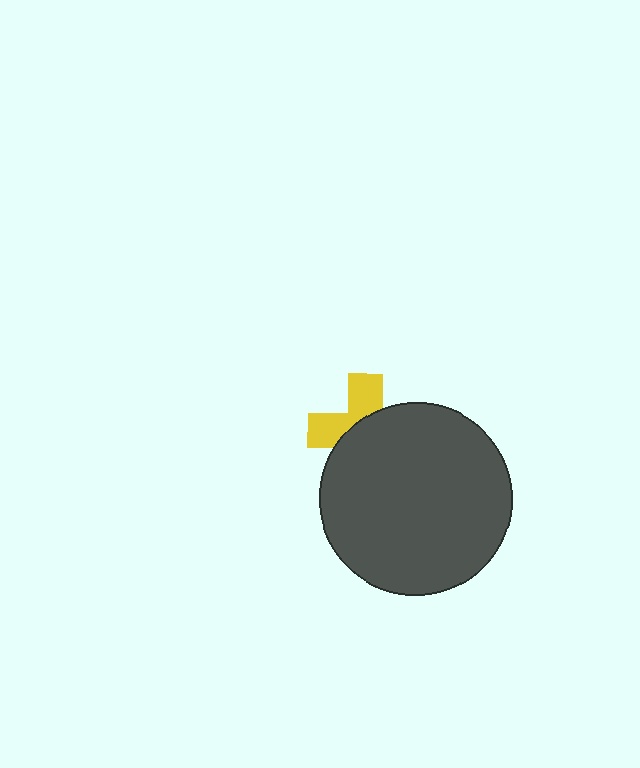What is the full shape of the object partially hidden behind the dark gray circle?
The partially hidden object is a yellow cross.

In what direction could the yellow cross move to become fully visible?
The yellow cross could move up. That would shift it out from behind the dark gray circle entirely.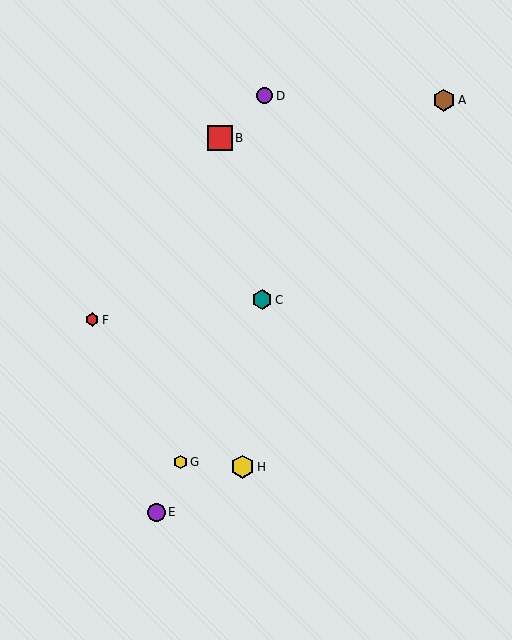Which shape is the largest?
The red square (labeled B) is the largest.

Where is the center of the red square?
The center of the red square is at (220, 138).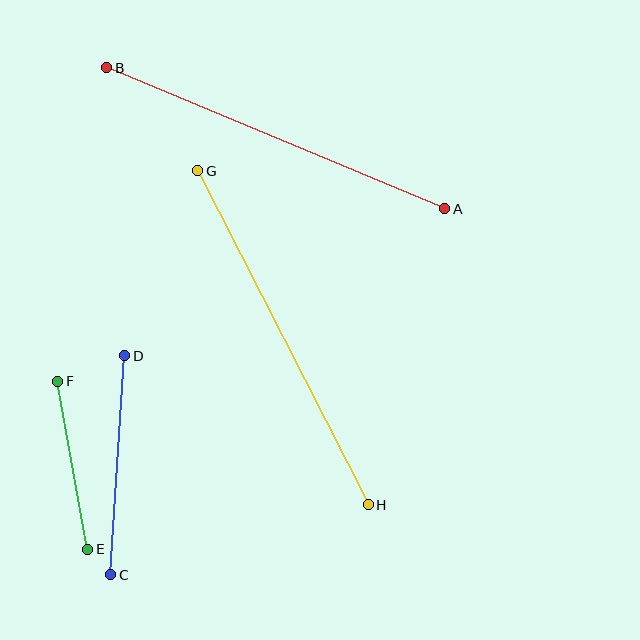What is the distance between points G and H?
The distance is approximately 375 pixels.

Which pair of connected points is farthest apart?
Points G and H are farthest apart.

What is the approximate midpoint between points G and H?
The midpoint is at approximately (283, 338) pixels.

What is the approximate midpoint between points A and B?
The midpoint is at approximately (276, 138) pixels.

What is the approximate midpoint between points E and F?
The midpoint is at approximately (73, 465) pixels.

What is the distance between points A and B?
The distance is approximately 366 pixels.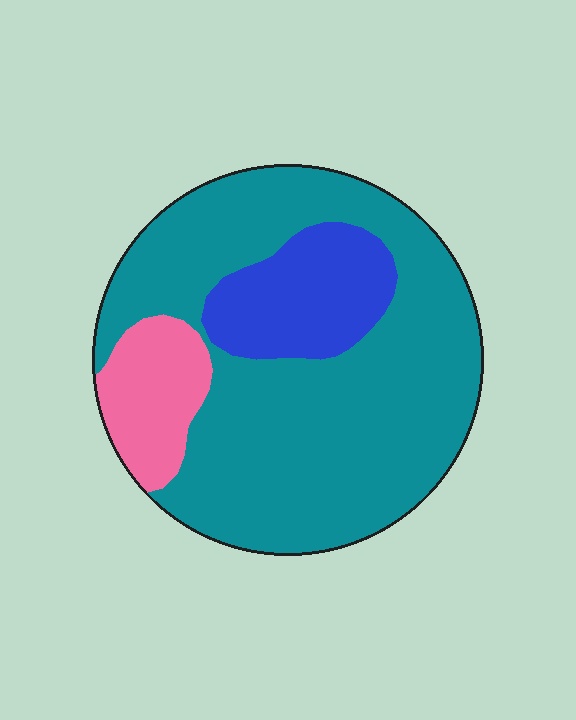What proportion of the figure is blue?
Blue takes up about one sixth (1/6) of the figure.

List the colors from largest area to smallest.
From largest to smallest: teal, blue, pink.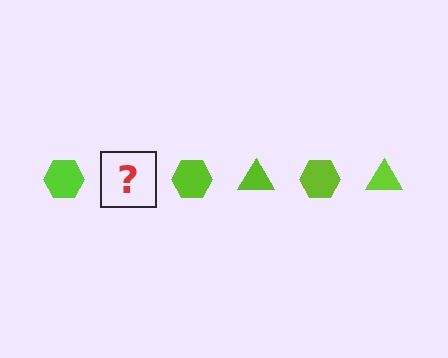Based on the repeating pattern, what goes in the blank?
The blank should be a lime triangle.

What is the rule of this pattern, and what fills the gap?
The rule is that the pattern cycles through hexagon, triangle shapes in lime. The gap should be filled with a lime triangle.